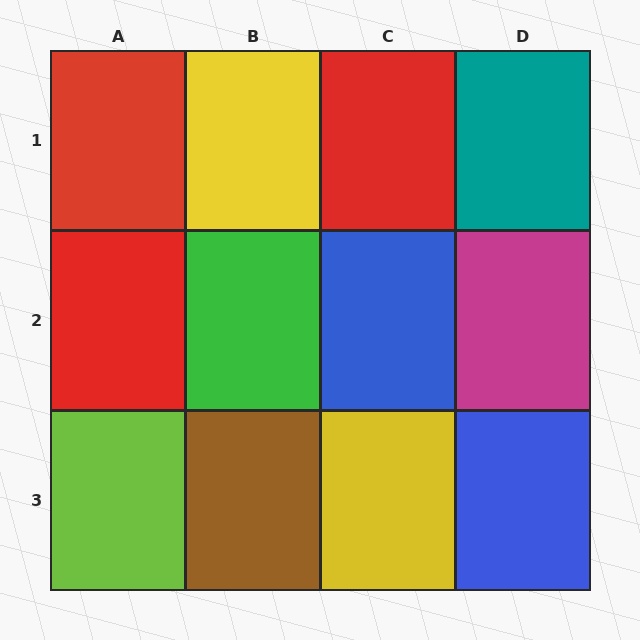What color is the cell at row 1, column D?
Teal.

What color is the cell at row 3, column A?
Lime.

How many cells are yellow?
2 cells are yellow.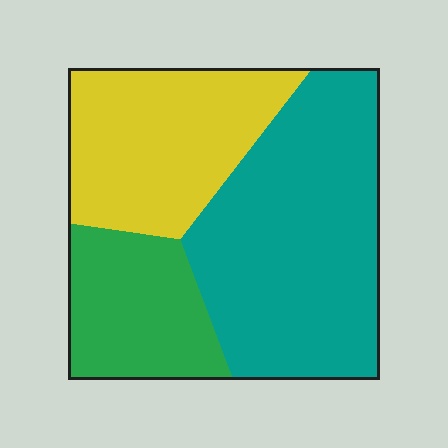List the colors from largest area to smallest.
From largest to smallest: teal, yellow, green.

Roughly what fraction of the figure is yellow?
Yellow covers roughly 30% of the figure.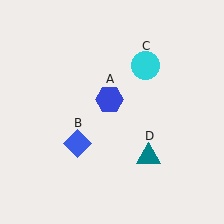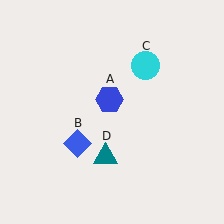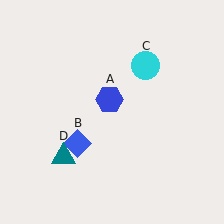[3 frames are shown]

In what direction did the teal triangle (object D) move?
The teal triangle (object D) moved left.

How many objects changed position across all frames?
1 object changed position: teal triangle (object D).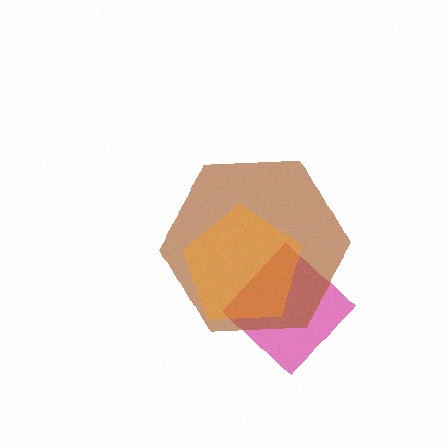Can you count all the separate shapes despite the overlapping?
Yes, there are 3 separate shapes.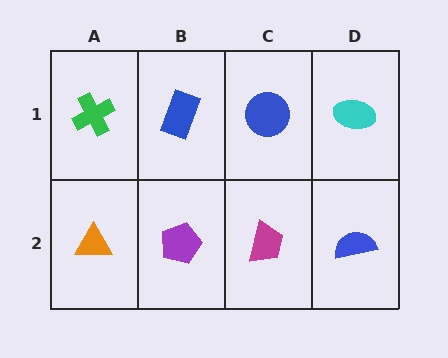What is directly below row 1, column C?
A magenta trapezoid.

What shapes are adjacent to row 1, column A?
An orange triangle (row 2, column A), a blue rectangle (row 1, column B).